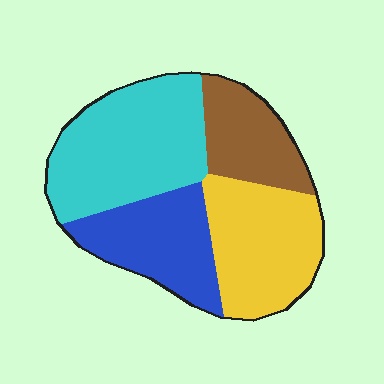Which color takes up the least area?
Brown, at roughly 15%.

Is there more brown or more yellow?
Yellow.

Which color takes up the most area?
Cyan, at roughly 35%.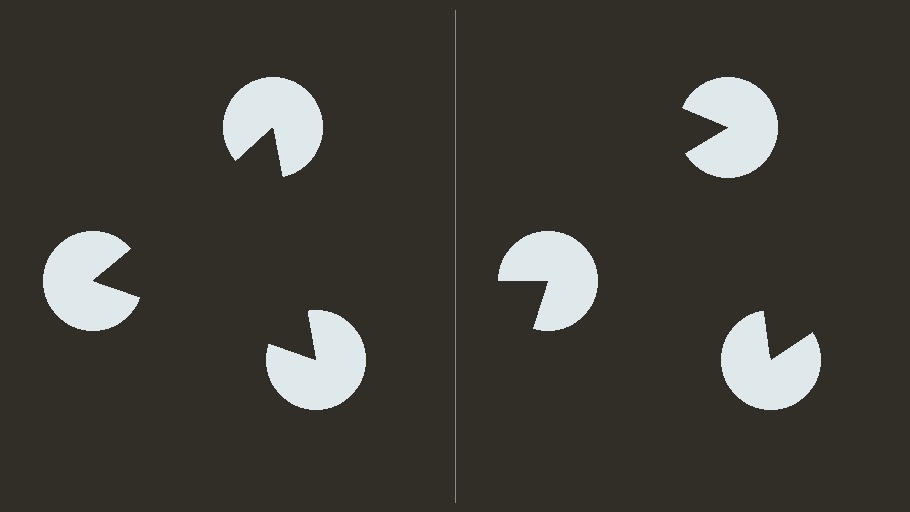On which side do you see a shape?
An illusory triangle appears on the left side. On the right side the wedge cuts are rotated, so no coherent shape forms.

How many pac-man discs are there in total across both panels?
6 — 3 on each side.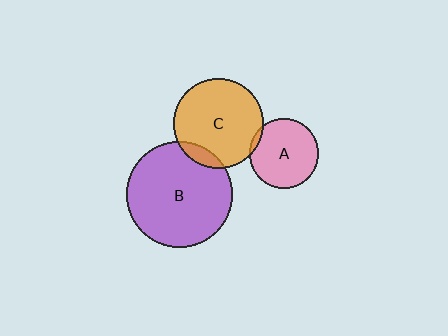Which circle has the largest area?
Circle B (purple).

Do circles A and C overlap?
Yes.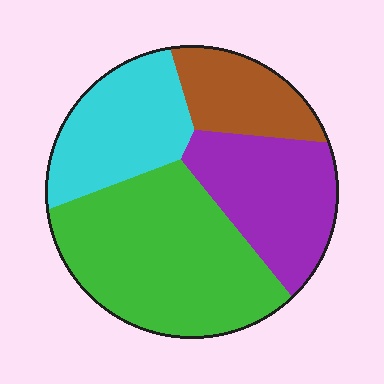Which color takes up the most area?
Green, at roughly 40%.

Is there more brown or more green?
Green.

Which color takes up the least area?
Brown, at roughly 15%.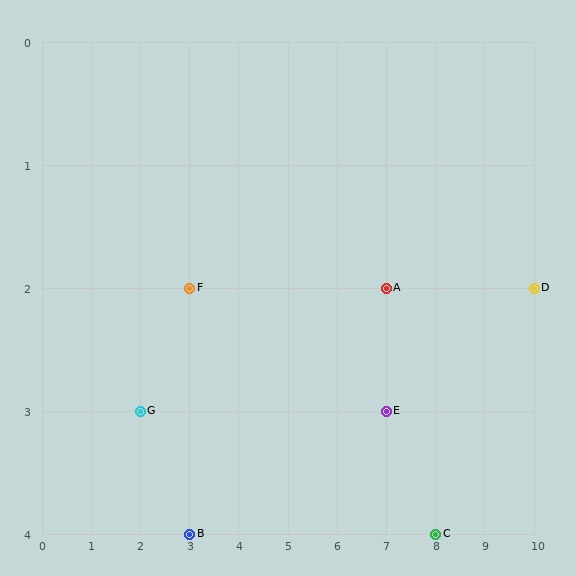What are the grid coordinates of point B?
Point B is at grid coordinates (3, 4).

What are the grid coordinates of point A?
Point A is at grid coordinates (7, 2).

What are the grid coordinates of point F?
Point F is at grid coordinates (3, 2).